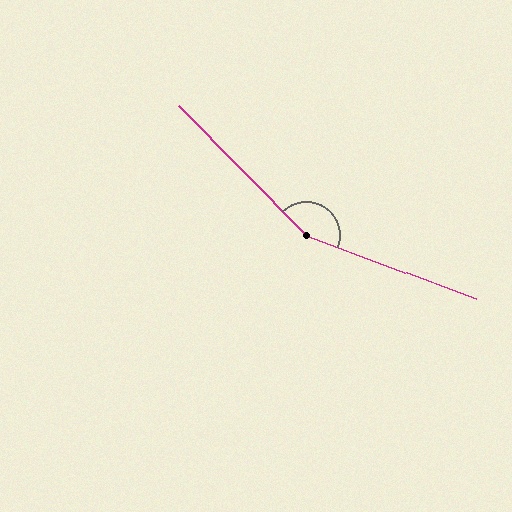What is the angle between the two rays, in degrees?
Approximately 155 degrees.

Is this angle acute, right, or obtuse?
It is obtuse.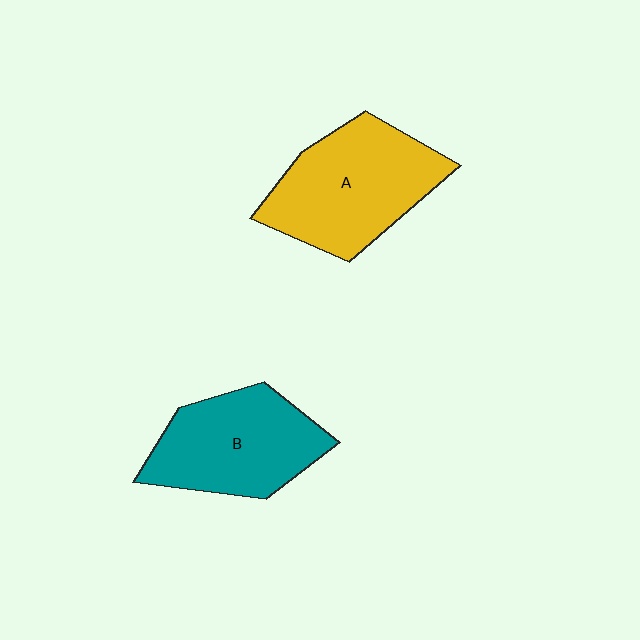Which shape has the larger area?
Shape A (yellow).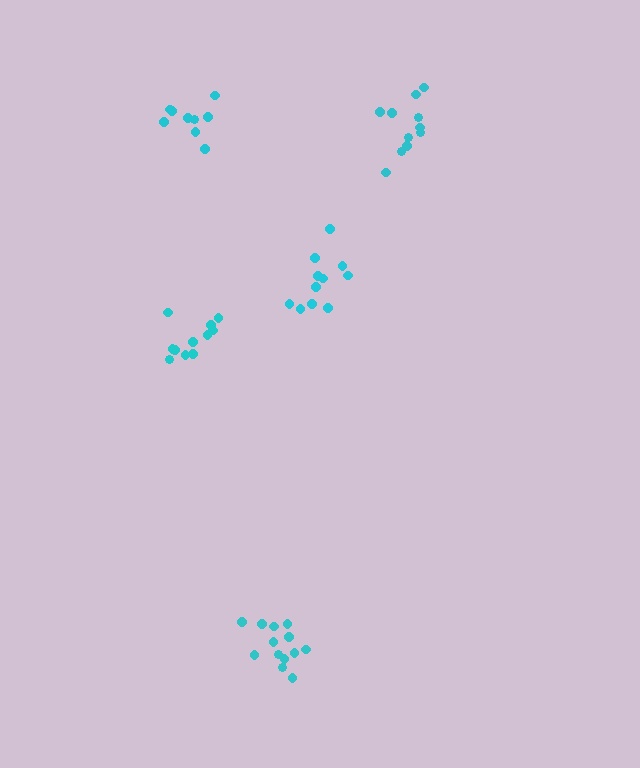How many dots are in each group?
Group 1: 11 dots, Group 2: 11 dots, Group 3: 9 dots, Group 4: 11 dots, Group 5: 13 dots (55 total).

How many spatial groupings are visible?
There are 5 spatial groupings.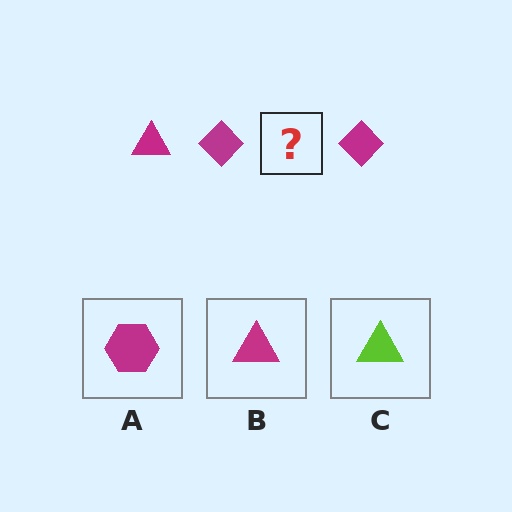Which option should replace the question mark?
Option B.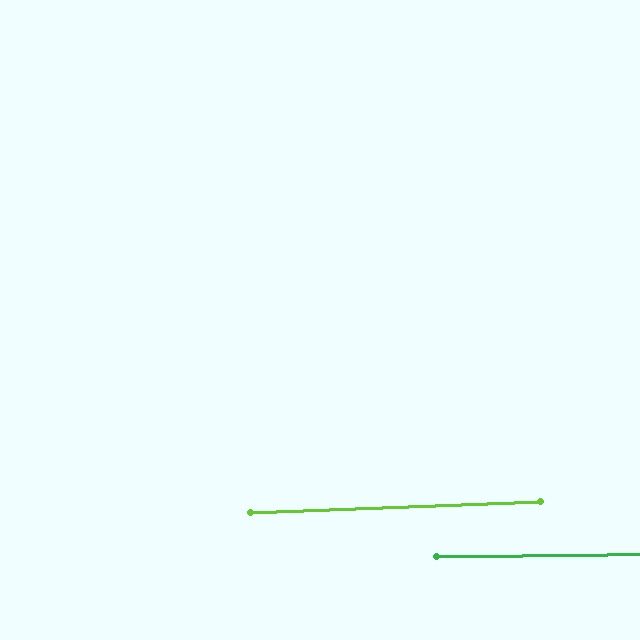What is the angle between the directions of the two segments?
Approximately 2 degrees.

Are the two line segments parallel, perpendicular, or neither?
Parallel — their directions differ by only 1.6°.